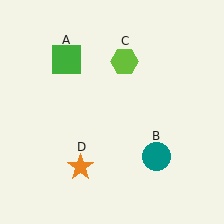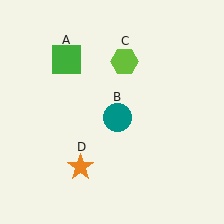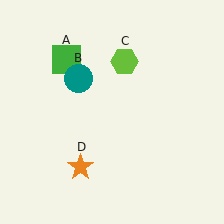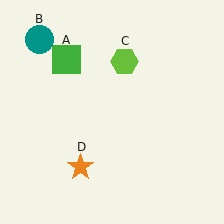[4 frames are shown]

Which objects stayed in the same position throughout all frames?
Green square (object A) and lime hexagon (object C) and orange star (object D) remained stationary.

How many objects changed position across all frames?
1 object changed position: teal circle (object B).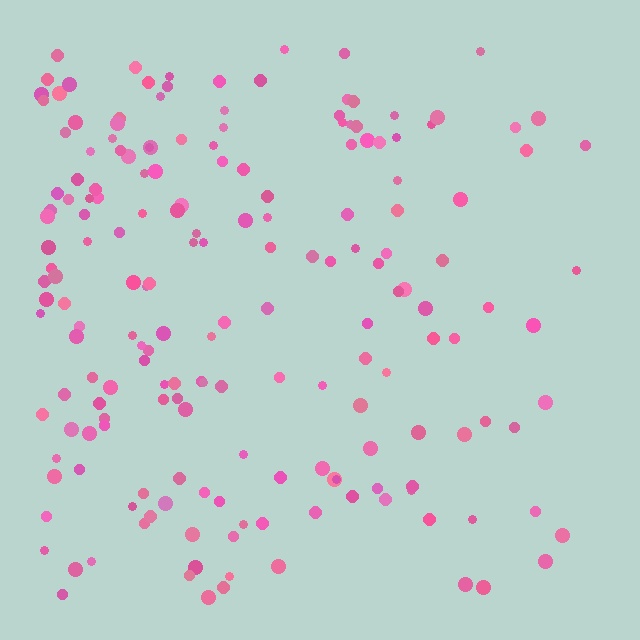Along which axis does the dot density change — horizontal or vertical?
Horizontal.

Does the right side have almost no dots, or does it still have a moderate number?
Still a moderate number, just noticeably fewer than the left.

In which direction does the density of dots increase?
From right to left, with the left side densest.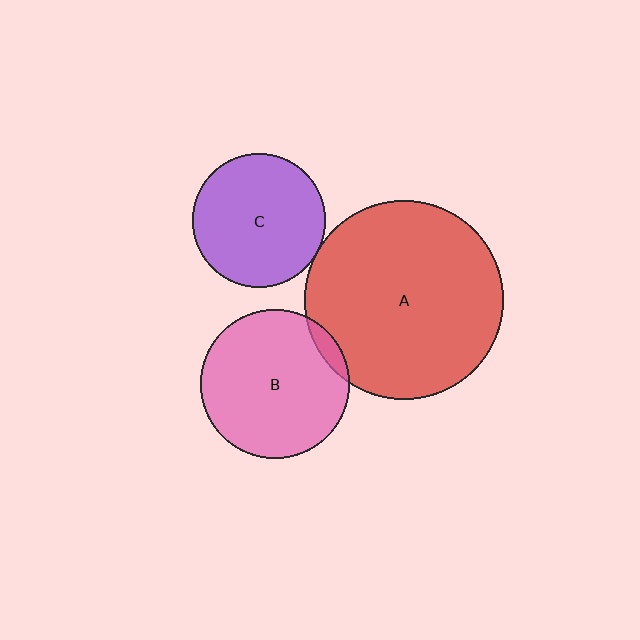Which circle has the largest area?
Circle A (red).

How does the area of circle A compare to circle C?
Approximately 2.2 times.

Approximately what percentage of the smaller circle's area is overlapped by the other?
Approximately 5%.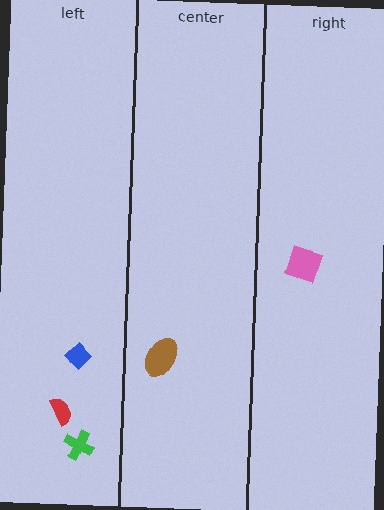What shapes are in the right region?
The pink square.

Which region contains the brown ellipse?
The center region.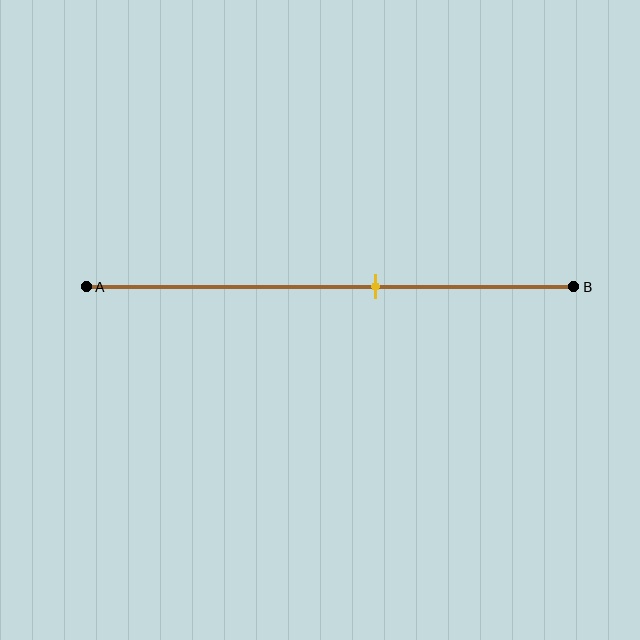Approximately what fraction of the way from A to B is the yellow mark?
The yellow mark is approximately 60% of the way from A to B.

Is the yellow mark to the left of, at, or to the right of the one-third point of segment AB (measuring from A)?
The yellow mark is to the right of the one-third point of segment AB.